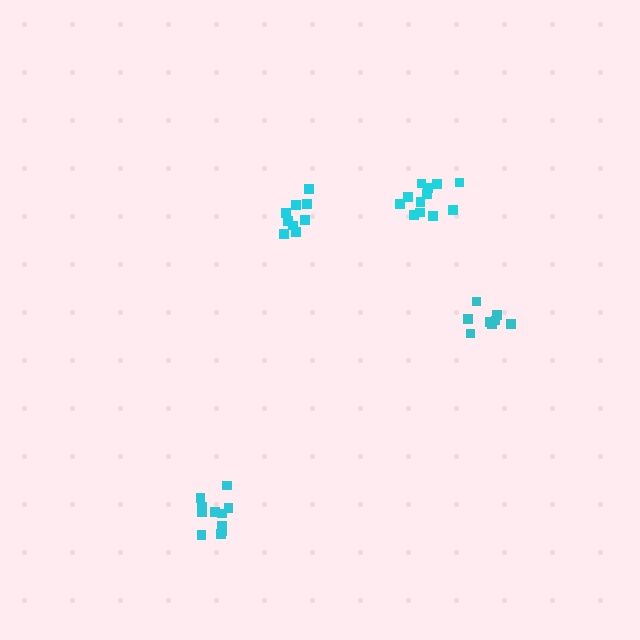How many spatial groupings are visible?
There are 4 spatial groupings.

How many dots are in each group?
Group 1: 11 dots, Group 2: 9 dots, Group 3: 12 dots, Group 4: 8 dots (40 total).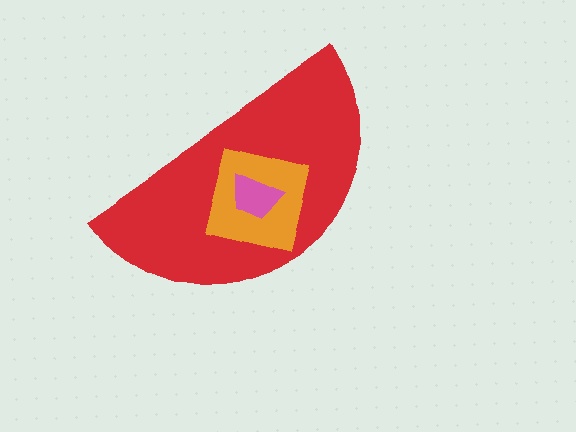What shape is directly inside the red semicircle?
The orange square.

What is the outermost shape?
The red semicircle.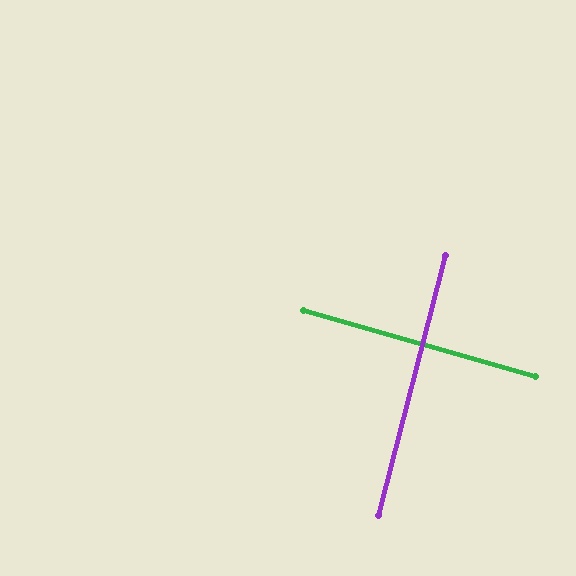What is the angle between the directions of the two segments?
Approximately 89 degrees.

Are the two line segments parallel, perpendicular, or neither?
Perpendicular — they meet at approximately 89°.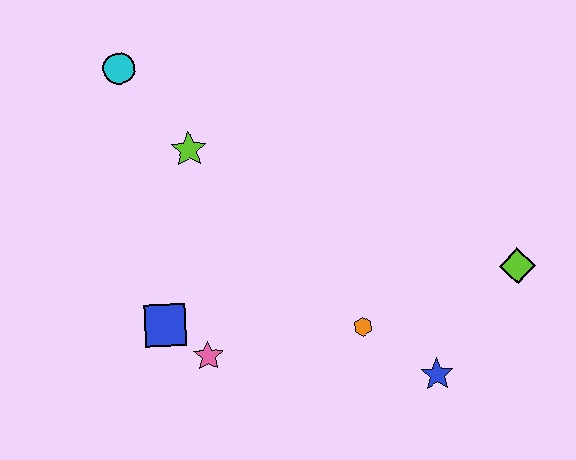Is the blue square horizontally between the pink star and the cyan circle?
Yes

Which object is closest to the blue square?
The pink star is closest to the blue square.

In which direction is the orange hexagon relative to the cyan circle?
The orange hexagon is below the cyan circle.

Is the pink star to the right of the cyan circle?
Yes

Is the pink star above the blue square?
No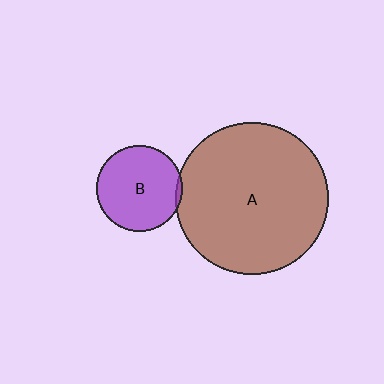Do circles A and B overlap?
Yes.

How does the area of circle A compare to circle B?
Approximately 3.1 times.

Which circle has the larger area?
Circle A (brown).